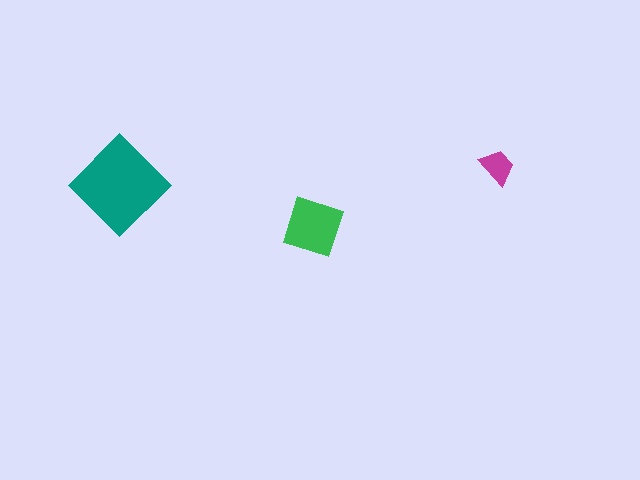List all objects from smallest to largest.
The magenta trapezoid, the green square, the teal diamond.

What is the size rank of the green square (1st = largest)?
2nd.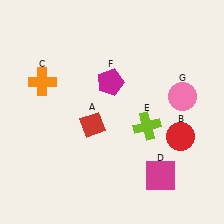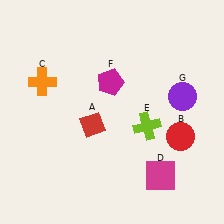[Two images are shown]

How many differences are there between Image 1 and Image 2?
There is 1 difference between the two images.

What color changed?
The circle (G) changed from pink in Image 1 to purple in Image 2.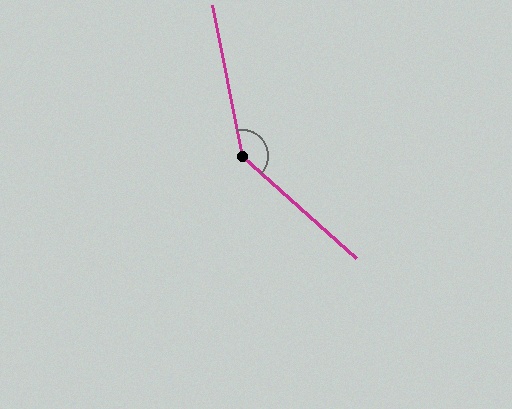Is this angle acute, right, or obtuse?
It is obtuse.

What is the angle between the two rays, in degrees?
Approximately 143 degrees.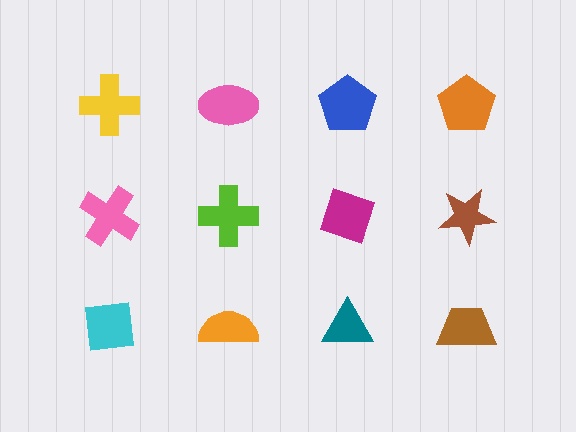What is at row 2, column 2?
A lime cross.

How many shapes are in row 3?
4 shapes.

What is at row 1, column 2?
A pink ellipse.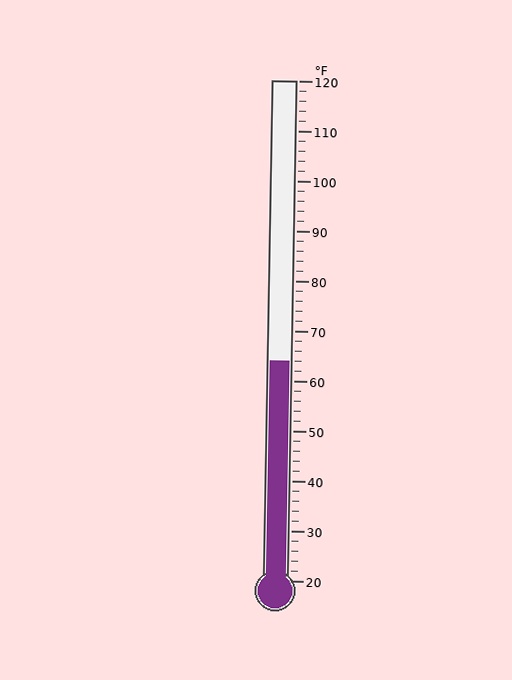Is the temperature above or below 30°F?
The temperature is above 30°F.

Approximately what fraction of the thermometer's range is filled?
The thermometer is filled to approximately 45% of its range.